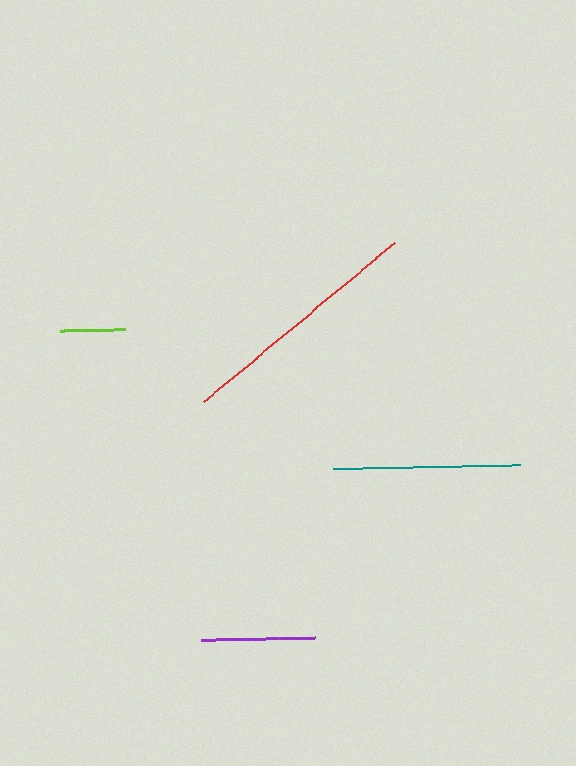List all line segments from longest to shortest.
From longest to shortest: red, teal, purple, lime.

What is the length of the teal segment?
The teal segment is approximately 187 pixels long.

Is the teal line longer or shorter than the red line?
The red line is longer than the teal line.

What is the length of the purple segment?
The purple segment is approximately 114 pixels long.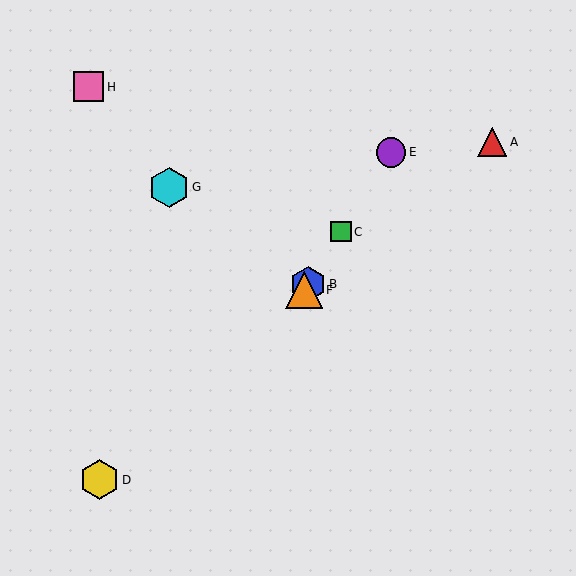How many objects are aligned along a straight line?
4 objects (B, C, E, F) are aligned along a straight line.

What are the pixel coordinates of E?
Object E is at (391, 153).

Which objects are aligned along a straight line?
Objects B, C, E, F are aligned along a straight line.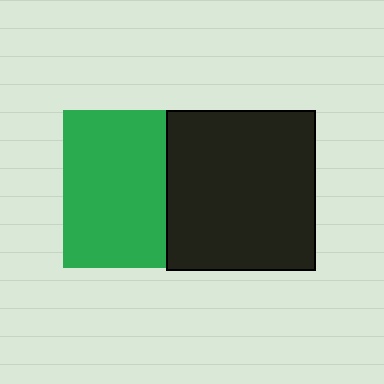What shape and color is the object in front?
The object in front is a black rectangle.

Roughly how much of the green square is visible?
About half of it is visible (roughly 65%).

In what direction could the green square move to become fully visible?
The green square could move left. That would shift it out from behind the black rectangle entirely.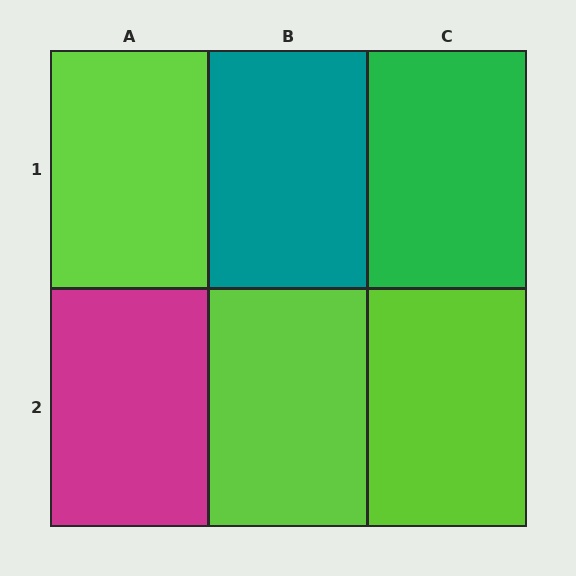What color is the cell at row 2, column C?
Lime.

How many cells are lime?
3 cells are lime.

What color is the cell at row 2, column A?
Magenta.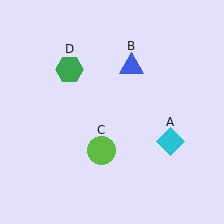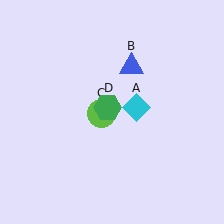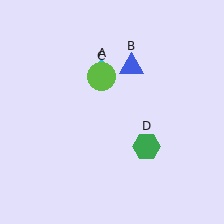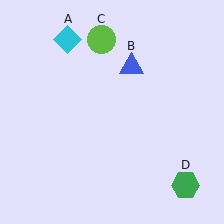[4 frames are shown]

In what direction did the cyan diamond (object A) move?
The cyan diamond (object A) moved up and to the left.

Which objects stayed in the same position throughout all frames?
Blue triangle (object B) remained stationary.